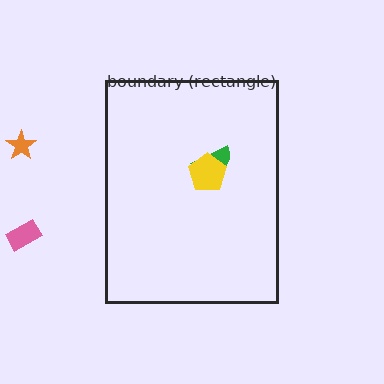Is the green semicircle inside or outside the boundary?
Inside.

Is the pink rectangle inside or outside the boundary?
Outside.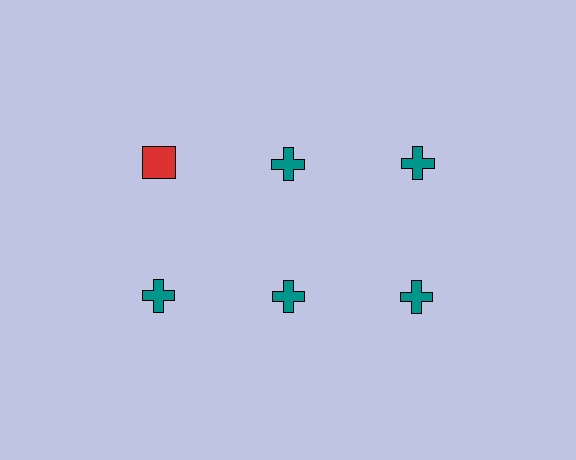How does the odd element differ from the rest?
It differs in both color (red instead of teal) and shape (square instead of cross).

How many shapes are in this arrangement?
There are 6 shapes arranged in a grid pattern.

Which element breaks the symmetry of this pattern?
The red square in the top row, leftmost column breaks the symmetry. All other shapes are teal crosses.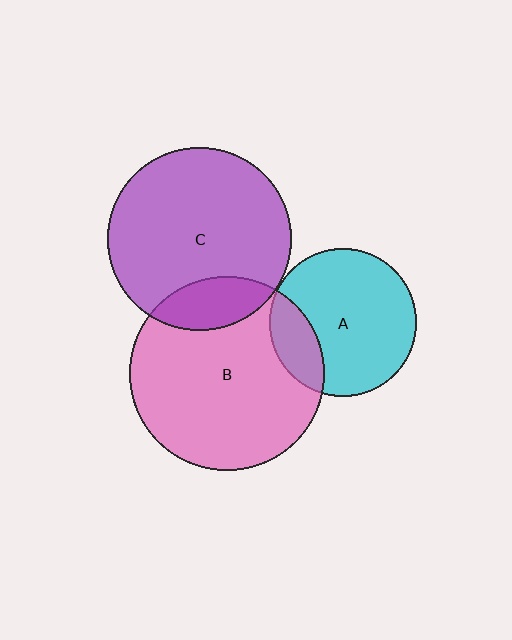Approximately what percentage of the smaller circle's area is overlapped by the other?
Approximately 20%.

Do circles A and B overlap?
Yes.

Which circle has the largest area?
Circle B (pink).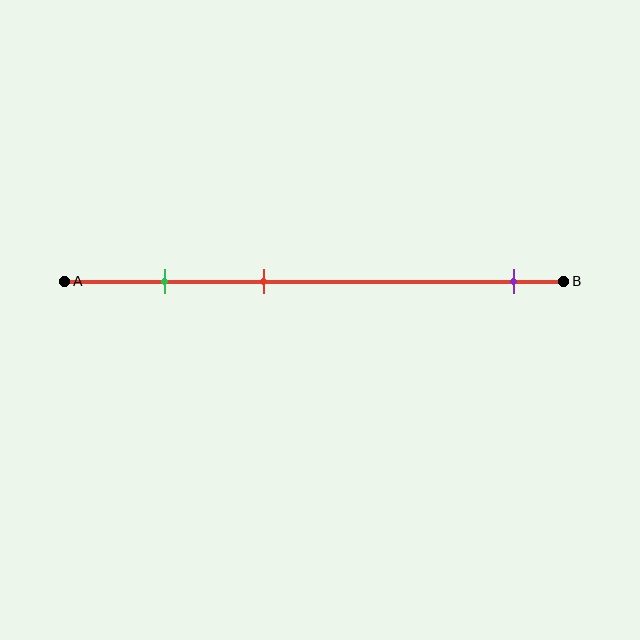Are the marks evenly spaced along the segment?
No, the marks are not evenly spaced.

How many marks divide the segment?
There are 3 marks dividing the segment.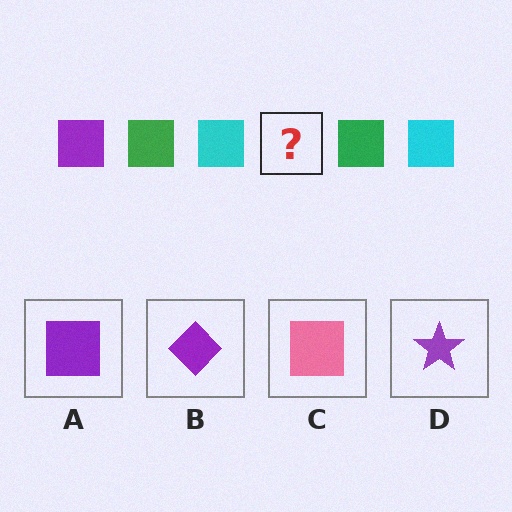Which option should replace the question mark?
Option A.